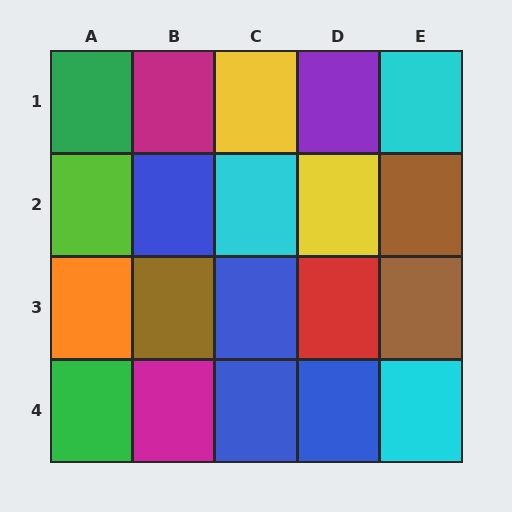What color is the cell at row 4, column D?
Blue.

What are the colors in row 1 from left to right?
Green, magenta, yellow, purple, cyan.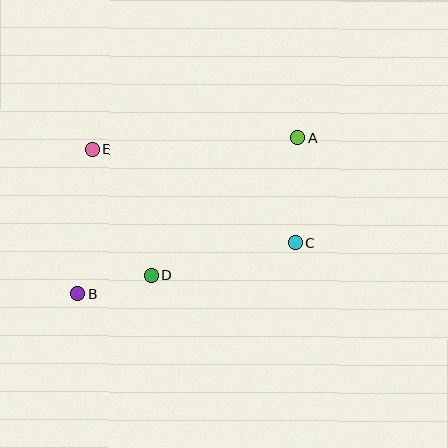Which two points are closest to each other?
Points B and D are closest to each other.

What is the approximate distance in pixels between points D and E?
The distance between D and E is approximately 138 pixels.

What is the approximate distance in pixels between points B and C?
The distance between B and C is approximately 223 pixels.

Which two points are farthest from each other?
Points A and B are farthest from each other.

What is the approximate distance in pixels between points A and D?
The distance between A and D is approximately 201 pixels.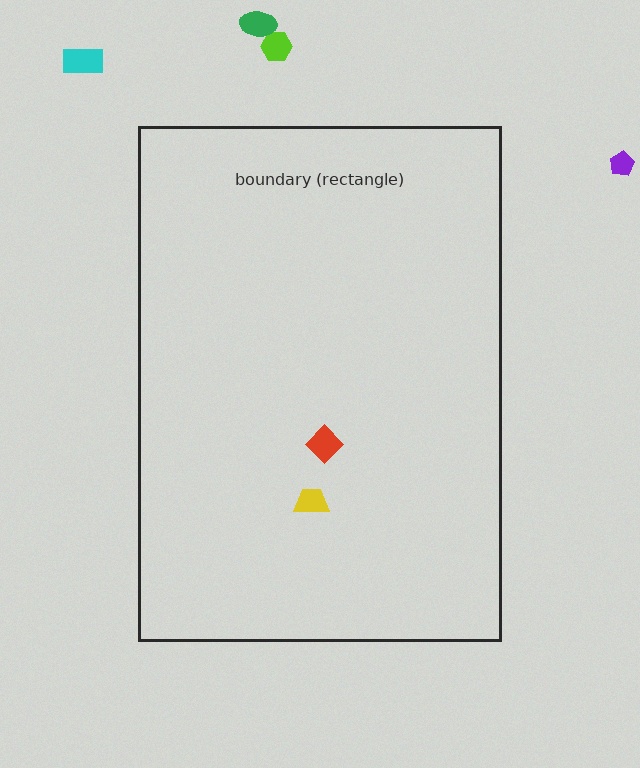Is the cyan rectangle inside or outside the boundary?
Outside.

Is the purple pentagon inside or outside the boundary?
Outside.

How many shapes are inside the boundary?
2 inside, 4 outside.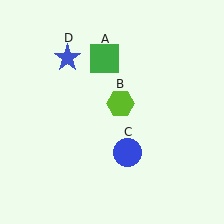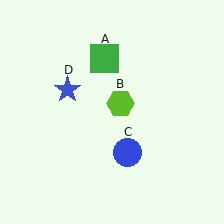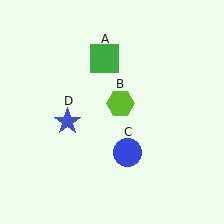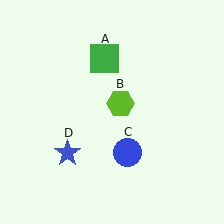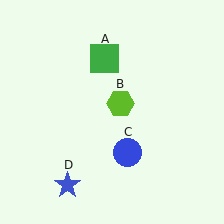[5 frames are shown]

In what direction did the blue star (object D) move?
The blue star (object D) moved down.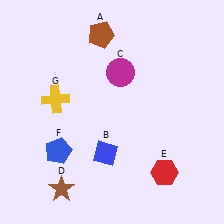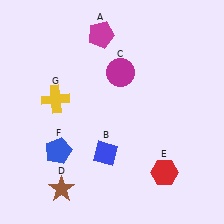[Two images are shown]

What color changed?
The pentagon (A) changed from brown in Image 1 to magenta in Image 2.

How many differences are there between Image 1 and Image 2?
There is 1 difference between the two images.